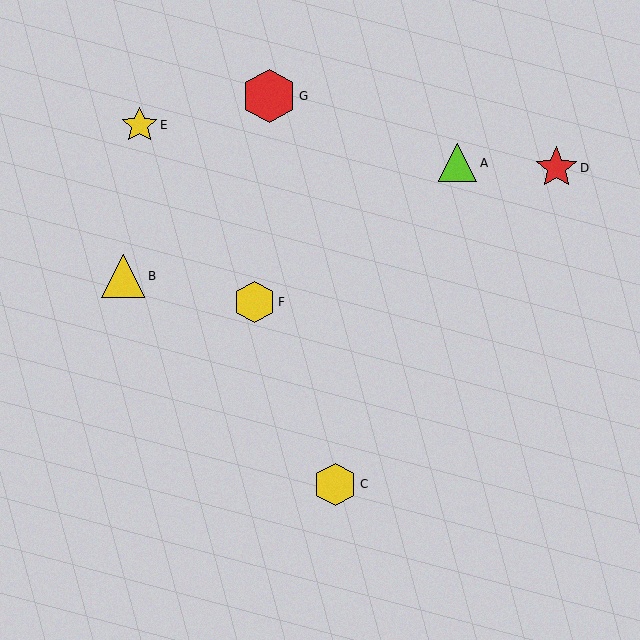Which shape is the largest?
The red hexagon (labeled G) is the largest.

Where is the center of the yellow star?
The center of the yellow star is at (140, 125).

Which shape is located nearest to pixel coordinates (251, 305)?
The yellow hexagon (labeled F) at (254, 302) is nearest to that location.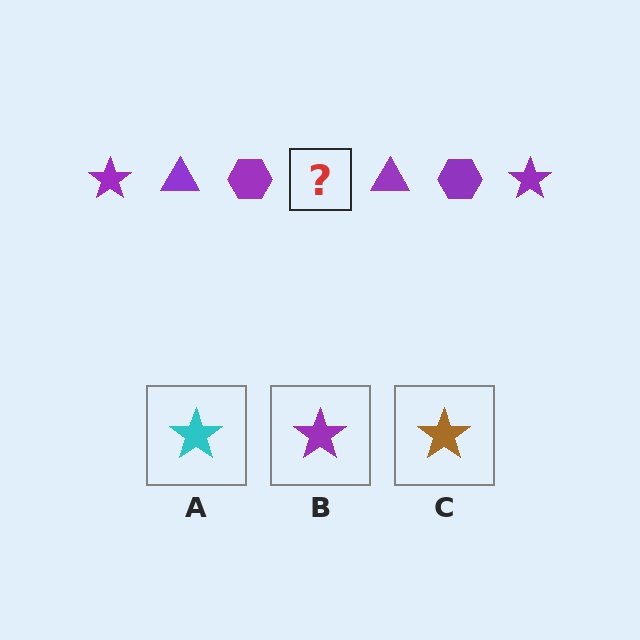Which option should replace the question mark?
Option B.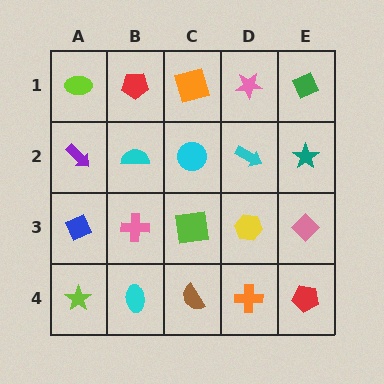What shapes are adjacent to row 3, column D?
A cyan arrow (row 2, column D), an orange cross (row 4, column D), a lime square (row 3, column C), a pink diamond (row 3, column E).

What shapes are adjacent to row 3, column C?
A cyan circle (row 2, column C), a brown semicircle (row 4, column C), a pink cross (row 3, column B), a yellow hexagon (row 3, column D).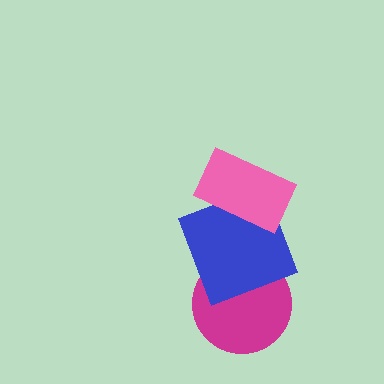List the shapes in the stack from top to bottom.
From top to bottom: the pink rectangle, the blue square, the magenta circle.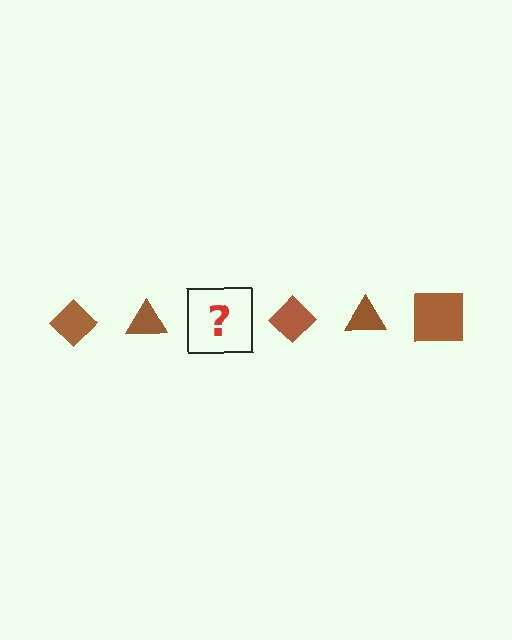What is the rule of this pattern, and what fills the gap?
The rule is that the pattern cycles through diamond, triangle, square shapes in brown. The gap should be filled with a brown square.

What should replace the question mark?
The question mark should be replaced with a brown square.